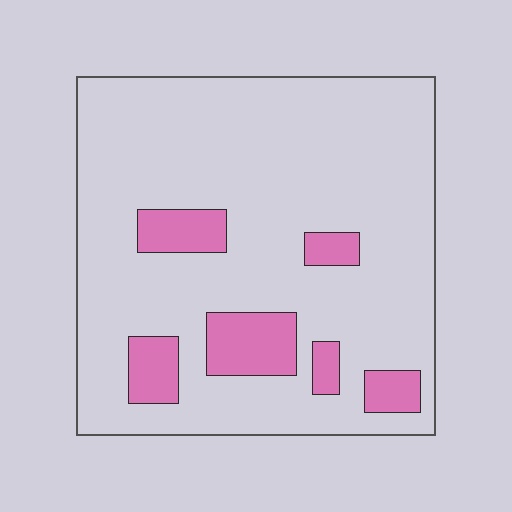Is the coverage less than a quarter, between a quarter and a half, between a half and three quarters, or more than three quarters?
Less than a quarter.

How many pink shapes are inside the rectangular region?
6.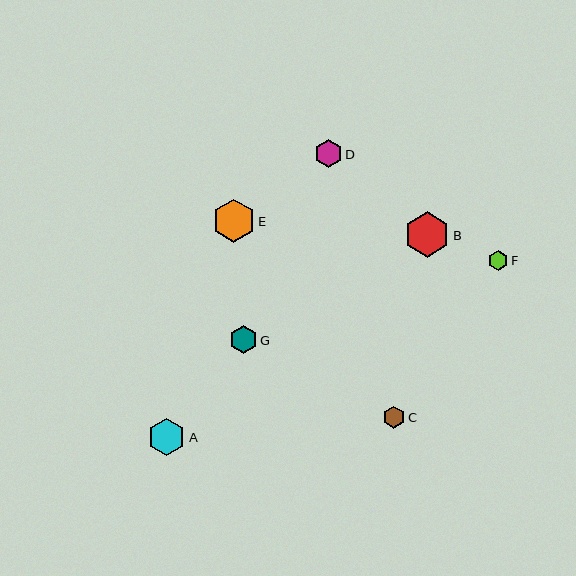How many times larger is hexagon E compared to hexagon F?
Hexagon E is approximately 2.2 times the size of hexagon F.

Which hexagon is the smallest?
Hexagon F is the smallest with a size of approximately 20 pixels.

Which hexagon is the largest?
Hexagon B is the largest with a size of approximately 45 pixels.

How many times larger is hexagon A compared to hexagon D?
Hexagon A is approximately 1.4 times the size of hexagon D.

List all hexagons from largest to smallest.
From largest to smallest: B, E, A, D, G, C, F.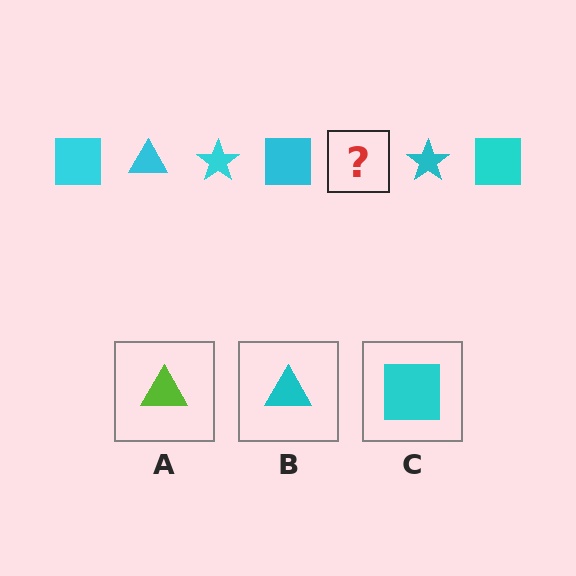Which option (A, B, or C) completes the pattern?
B.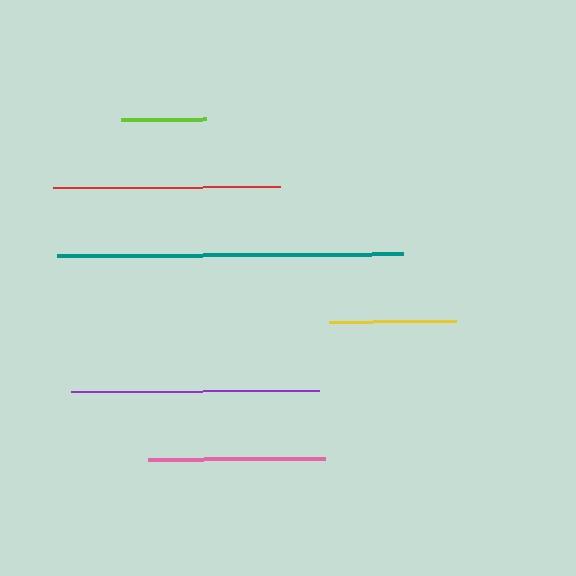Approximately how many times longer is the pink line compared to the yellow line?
The pink line is approximately 1.4 times the length of the yellow line.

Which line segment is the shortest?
The lime line is the shortest at approximately 85 pixels.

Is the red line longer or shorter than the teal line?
The teal line is longer than the red line.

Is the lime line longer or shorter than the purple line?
The purple line is longer than the lime line.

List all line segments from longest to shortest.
From longest to shortest: teal, purple, red, pink, yellow, lime.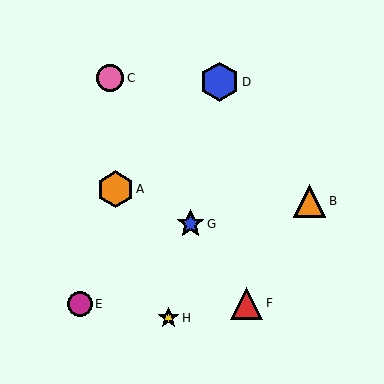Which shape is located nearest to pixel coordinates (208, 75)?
The blue hexagon (labeled D) at (219, 82) is nearest to that location.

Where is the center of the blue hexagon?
The center of the blue hexagon is at (219, 82).